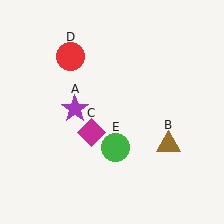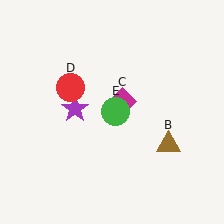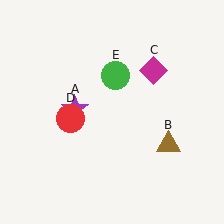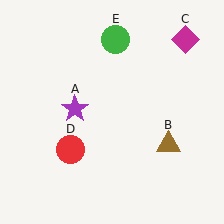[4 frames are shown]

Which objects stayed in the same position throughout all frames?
Purple star (object A) and brown triangle (object B) remained stationary.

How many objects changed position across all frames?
3 objects changed position: magenta diamond (object C), red circle (object D), green circle (object E).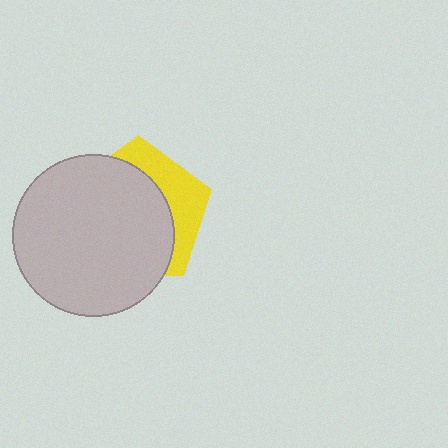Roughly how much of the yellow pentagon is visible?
A small part of it is visible (roughly 31%).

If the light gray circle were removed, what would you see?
You would see the complete yellow pentagon.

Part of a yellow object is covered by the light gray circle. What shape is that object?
It is a pentagon.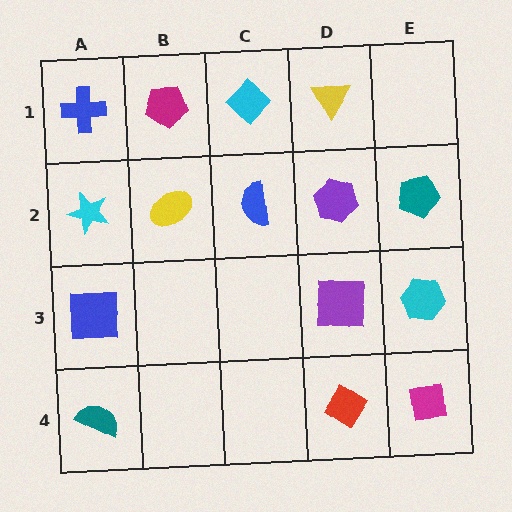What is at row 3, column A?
A blue square.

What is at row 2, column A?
A cyan star.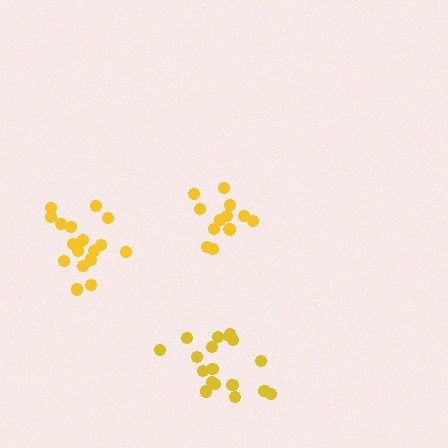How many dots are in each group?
Group 1: 13 dots, Group 2: 18 dots, Group 3: 17 dots (48 total).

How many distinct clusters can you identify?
There are 3 distinct clusters.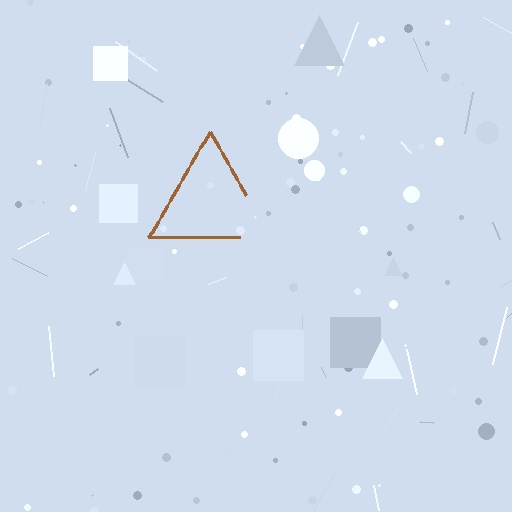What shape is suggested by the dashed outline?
The dashed outline suggests a triangle.